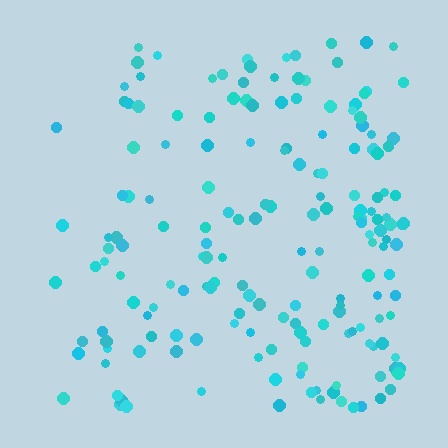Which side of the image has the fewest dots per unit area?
The left.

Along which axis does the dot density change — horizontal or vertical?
Horizontal.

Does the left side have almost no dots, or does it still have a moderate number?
Still a moderate number, just noticeably fewer than the right.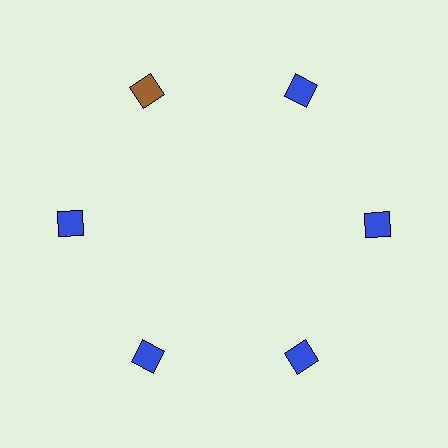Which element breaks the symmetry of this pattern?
The brown diamond at roughly the 11 o'clock position breaks the symmetry. All other shapes are blue diamonds.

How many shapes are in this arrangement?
There are 6 shapes arranged in a ring pattern.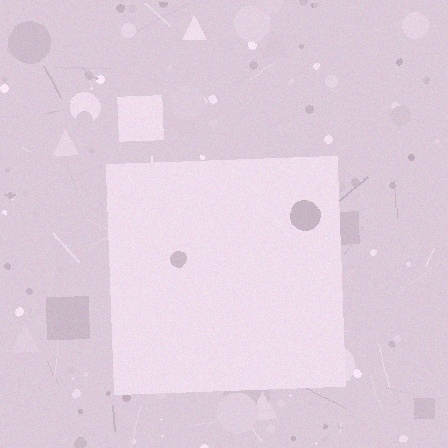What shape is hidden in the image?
A square is hidden in the image.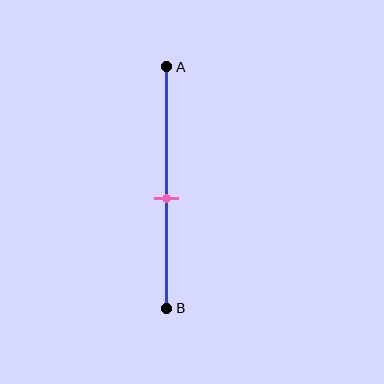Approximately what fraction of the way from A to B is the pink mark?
The pink mark is approximately 55% of the way from A to B.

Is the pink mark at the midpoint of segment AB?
No, the mark is at about 55% from A, not at the 50% midpoint.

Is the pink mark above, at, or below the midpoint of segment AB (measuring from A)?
The pink mark is below the midpoint of segment AB.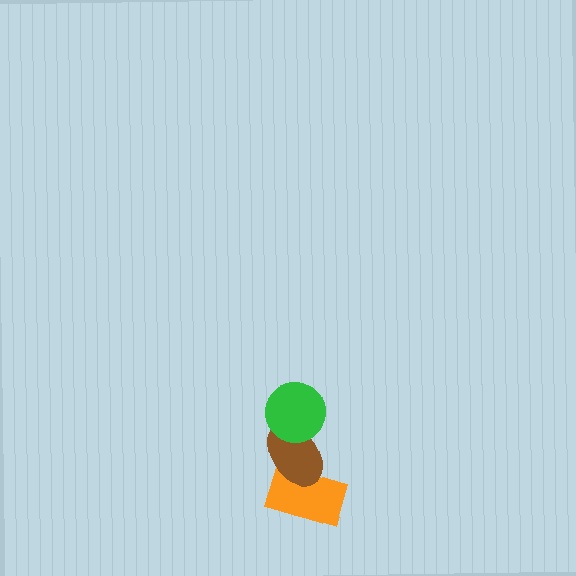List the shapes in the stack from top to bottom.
From top to bottom: the green circle, the brown ellipse, the orange rectangle.